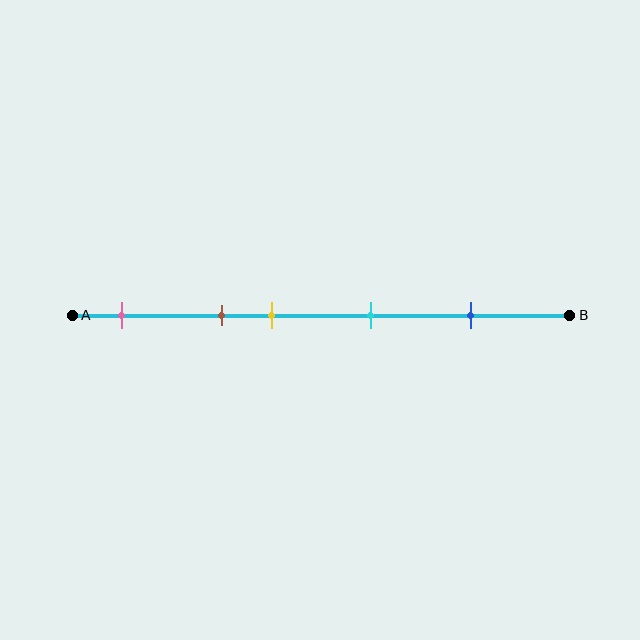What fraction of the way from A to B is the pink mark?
The pink mark is approximately 10% (0.1) of the way from A to B.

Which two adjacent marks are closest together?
The brown and yellow marks are the closest adjacent pair.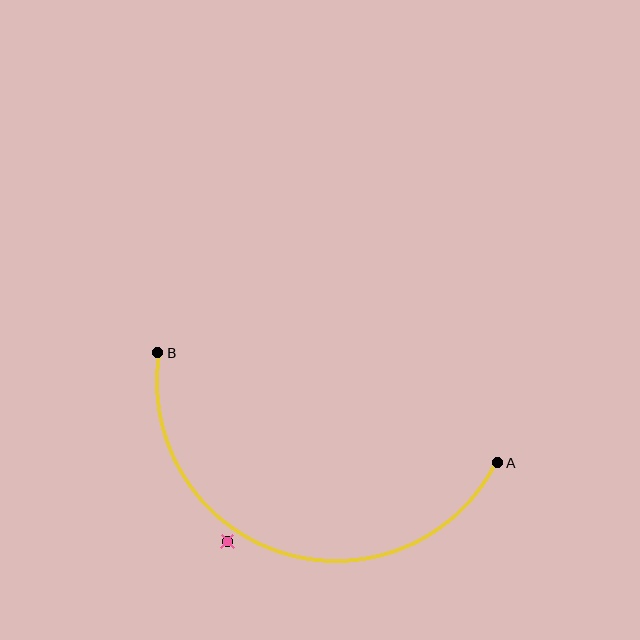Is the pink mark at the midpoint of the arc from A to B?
No — the pink mark does not lie on the arc at all. It sits slightly outside the curve.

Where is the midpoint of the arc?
The arc midpoint is the point on the curve farthest from the straight line joining A and B. It sits below that line.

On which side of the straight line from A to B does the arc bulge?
The arc bulges below the straight line connecting A and B.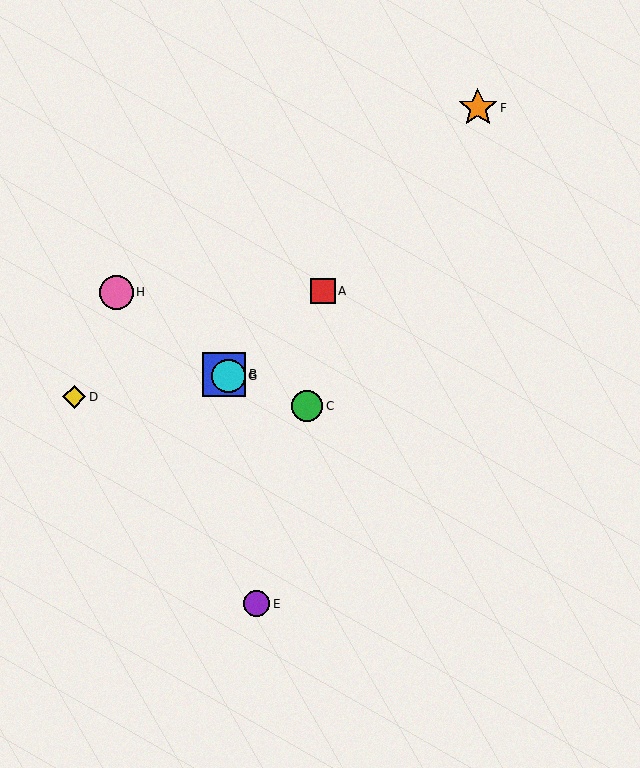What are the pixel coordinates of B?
Object B is at (224, 374).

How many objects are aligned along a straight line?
3 objects (B, C, G) are aligned along a straight line.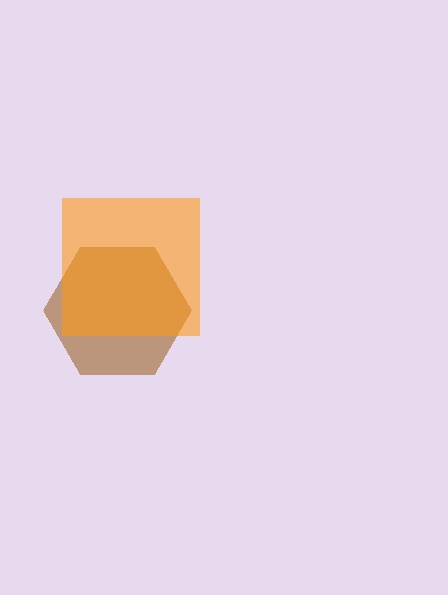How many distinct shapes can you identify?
There are 2 distinct shapes: a brown hexagon, an orange square.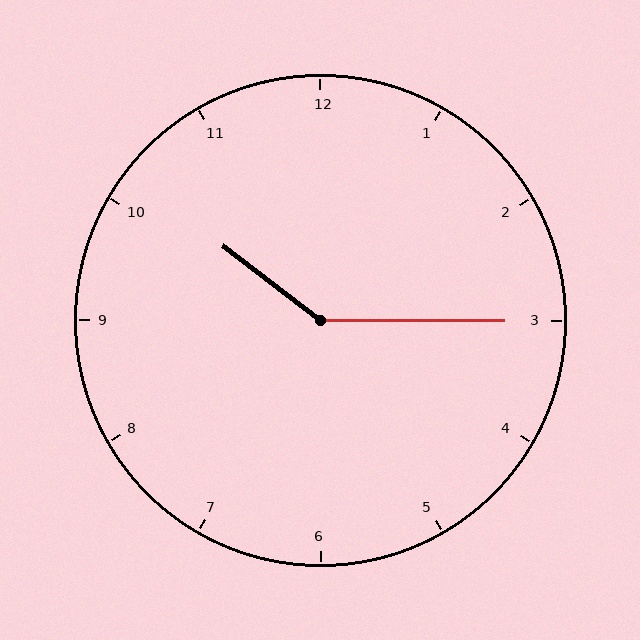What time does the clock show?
10:15.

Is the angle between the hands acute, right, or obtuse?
It is obtuse.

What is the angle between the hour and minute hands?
Approximately 142 degrees.